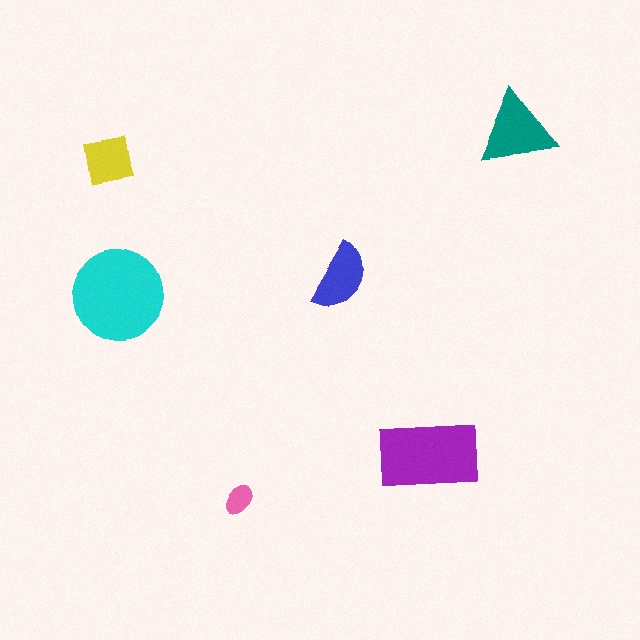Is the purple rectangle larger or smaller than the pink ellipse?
Larger.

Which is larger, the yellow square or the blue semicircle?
The blue semicircle.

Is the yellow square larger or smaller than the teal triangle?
Smaller.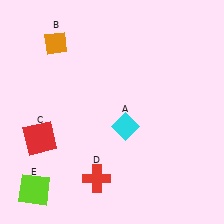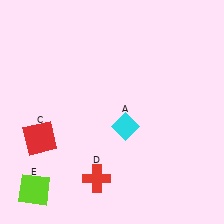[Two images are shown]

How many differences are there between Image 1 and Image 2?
There is 1 difference between the two images.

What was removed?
The orange diamond (B) was removed in Image 2.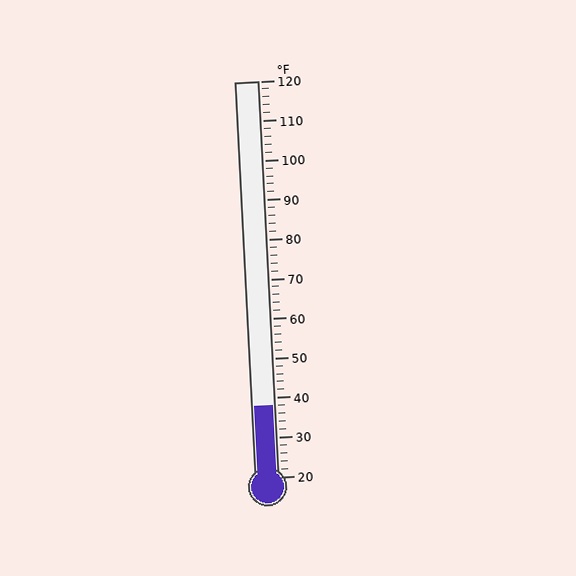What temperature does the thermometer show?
The thermometer shows approximately 38°F.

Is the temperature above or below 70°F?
The temperature is below 70°F.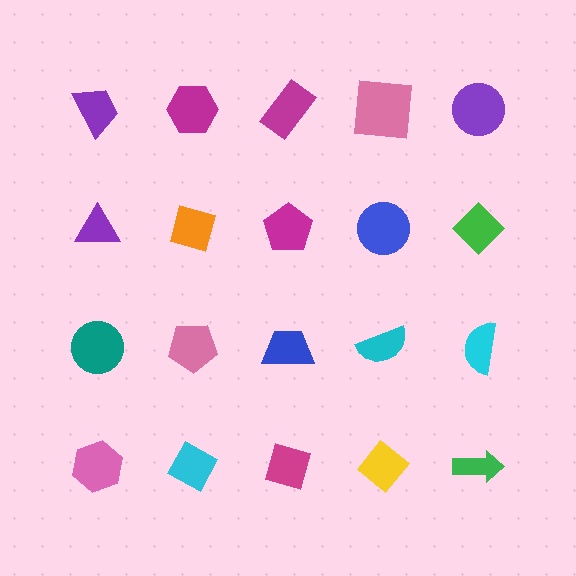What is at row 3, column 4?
A cyan semicircle.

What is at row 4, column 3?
A magenta diamond.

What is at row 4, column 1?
A pink hexagon.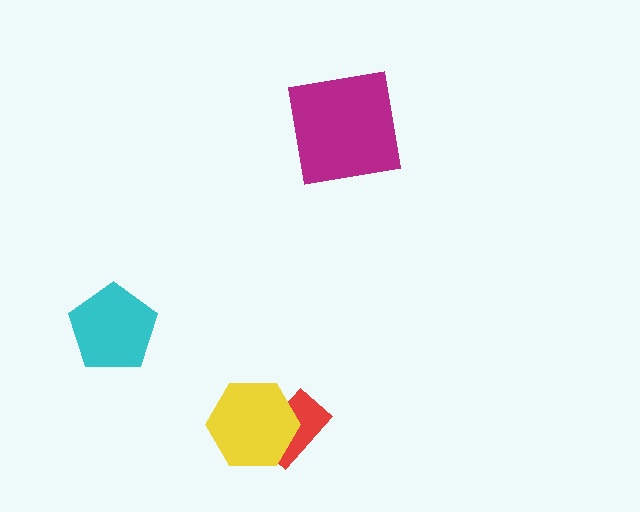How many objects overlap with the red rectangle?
1 object overlaps with the red rectangle.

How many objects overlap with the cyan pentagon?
0 objects overlap with the cyan pentagon.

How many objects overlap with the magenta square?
0 objects overlap with the magenta square.